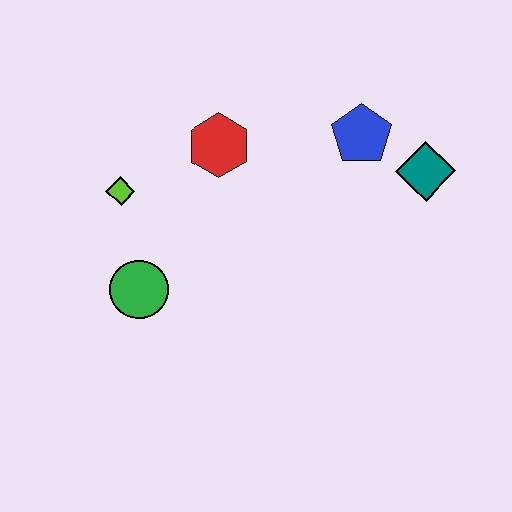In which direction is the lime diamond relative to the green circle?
The lime diamond is above the green circle.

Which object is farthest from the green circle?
The teal diamond is farthest from the green circle.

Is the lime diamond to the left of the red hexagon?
Yes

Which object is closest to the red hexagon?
The lime diamond is closest to the red hexagon.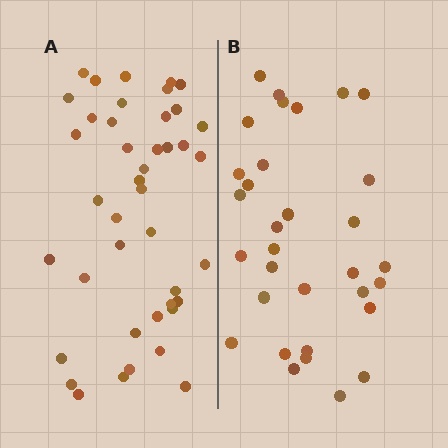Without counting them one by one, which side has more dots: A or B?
Region A (the left region) has more dots.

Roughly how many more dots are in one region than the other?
Region A has roughly 10 or so more dots than region B.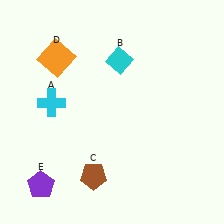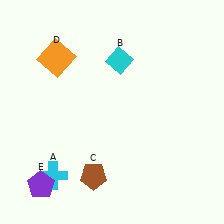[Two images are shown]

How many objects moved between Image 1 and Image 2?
1 object moved between the two images.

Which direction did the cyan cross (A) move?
The cyan cross (A) moved down.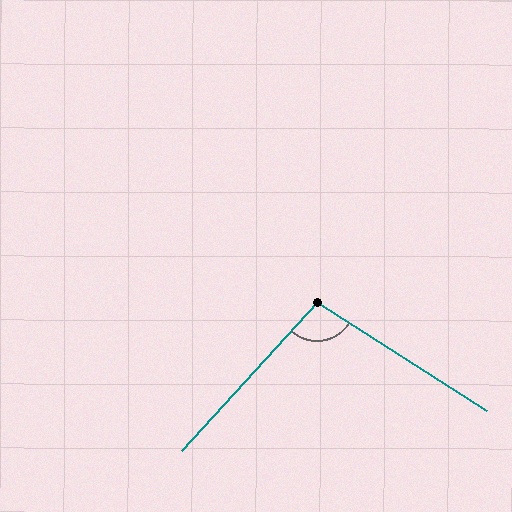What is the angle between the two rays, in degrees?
Approximately 100 degrees.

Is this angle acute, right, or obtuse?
It is obtuse.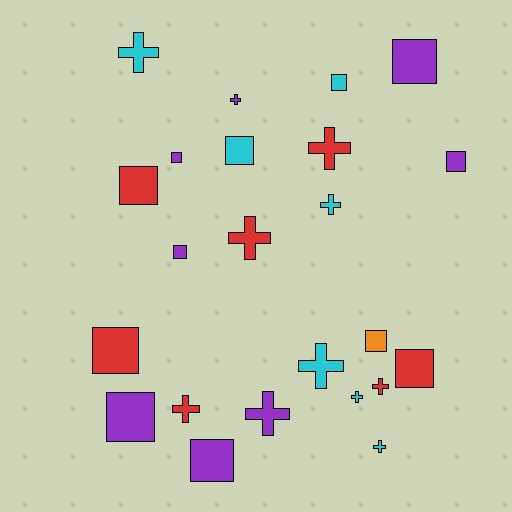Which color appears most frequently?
Purple, with 8 objects.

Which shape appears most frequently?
Square, with 12 objects.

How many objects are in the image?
There are 23 objects.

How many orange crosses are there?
There are no orange crosses.